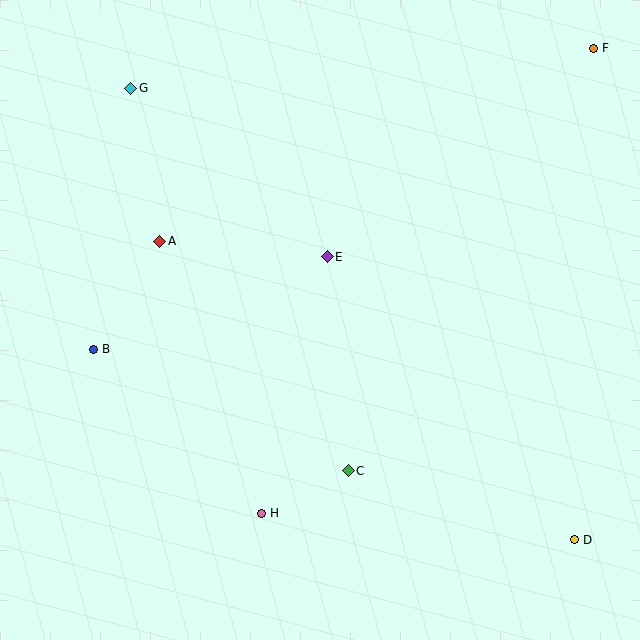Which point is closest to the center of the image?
Point E at (327, 257) is closest to the center.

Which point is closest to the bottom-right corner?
Point D is closest to the bottom-right corner.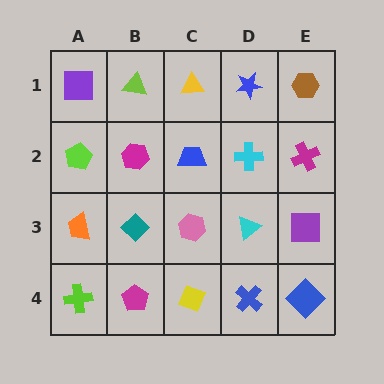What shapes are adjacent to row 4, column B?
A teal diamond (row 3, column B), a lime cross (row 4, column A), a yellow diamond (row 4, column C).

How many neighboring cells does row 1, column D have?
3.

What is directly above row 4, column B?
A teal diamond.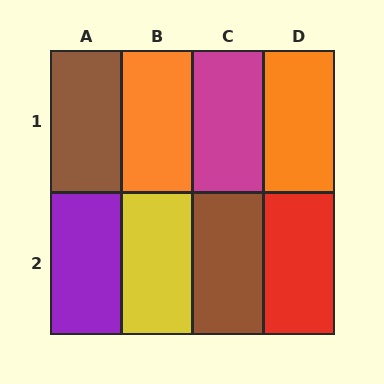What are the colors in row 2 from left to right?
Purple, yellow, brown, red.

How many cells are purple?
1 cell is purple.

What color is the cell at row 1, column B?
Orange.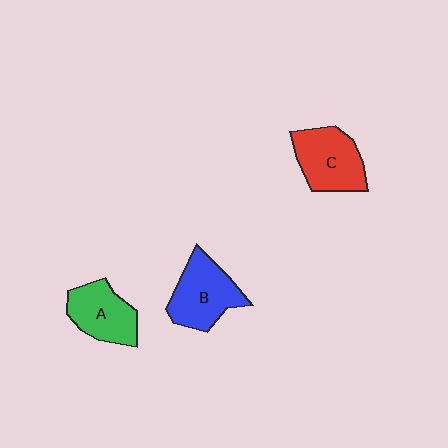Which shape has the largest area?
Shape B (blue).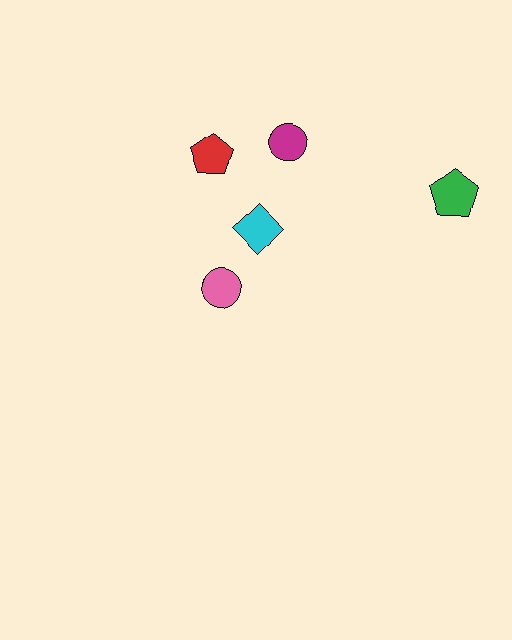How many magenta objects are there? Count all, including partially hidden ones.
There is 1 magenta object.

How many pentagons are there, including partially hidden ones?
There are 2 pentagons.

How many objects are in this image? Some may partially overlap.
There are 5 objects.